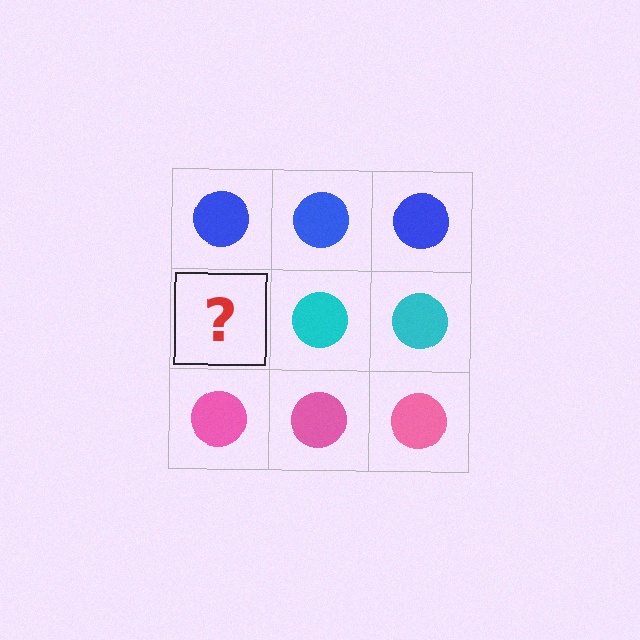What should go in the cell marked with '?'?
The missing cell should contain a cyan circle.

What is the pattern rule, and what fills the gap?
The rule is that each row has a consistent color. The gap should be filled with a cyan circle.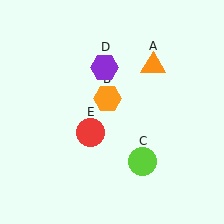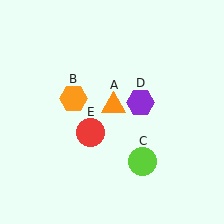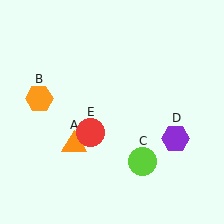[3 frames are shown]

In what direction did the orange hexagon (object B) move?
The orange hexagon (object B) moved left.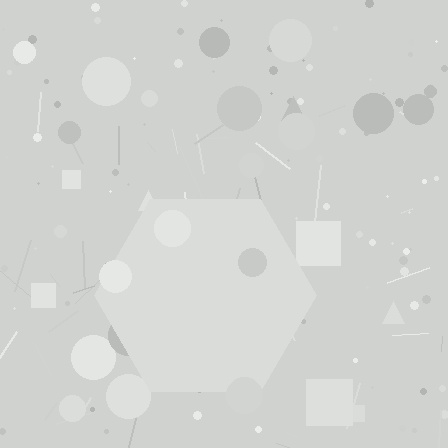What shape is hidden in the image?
A hexagon is hidden in the image.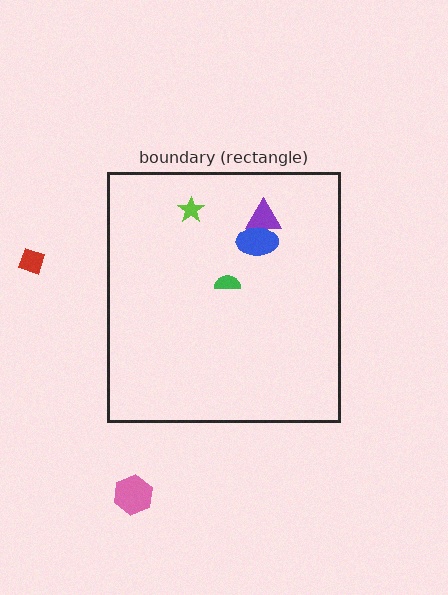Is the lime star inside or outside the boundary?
Inside.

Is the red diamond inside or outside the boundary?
Outside.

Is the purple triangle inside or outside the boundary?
Inside.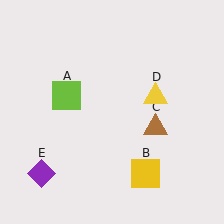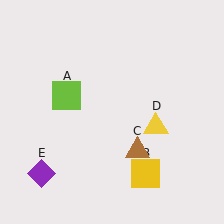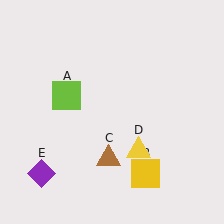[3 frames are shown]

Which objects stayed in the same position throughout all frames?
Lime square (object A) and yellow square (object B) and purple diamond (object E) remained stationary.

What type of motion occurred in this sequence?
The brown triangle (object C), yellow triangle (object D) rotated clockwise around the center of the scene.